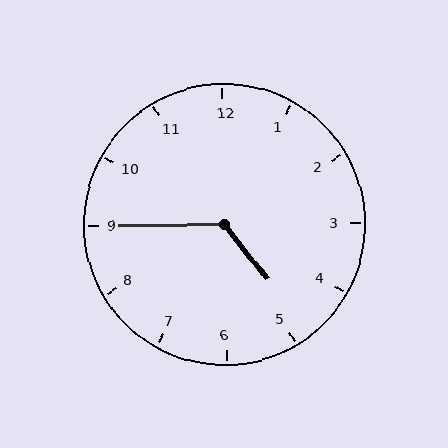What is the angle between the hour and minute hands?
Approximately 128 degrees.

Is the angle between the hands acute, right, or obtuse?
It is obtuse.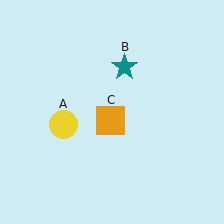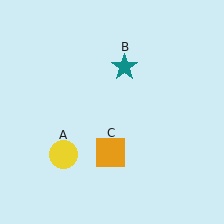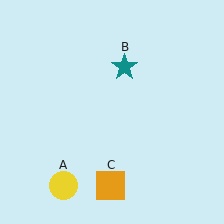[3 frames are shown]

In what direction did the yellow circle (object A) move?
The yellow circle (object A) moved down.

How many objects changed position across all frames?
2 objects changed position: yellow circle (object A), orange square (object C).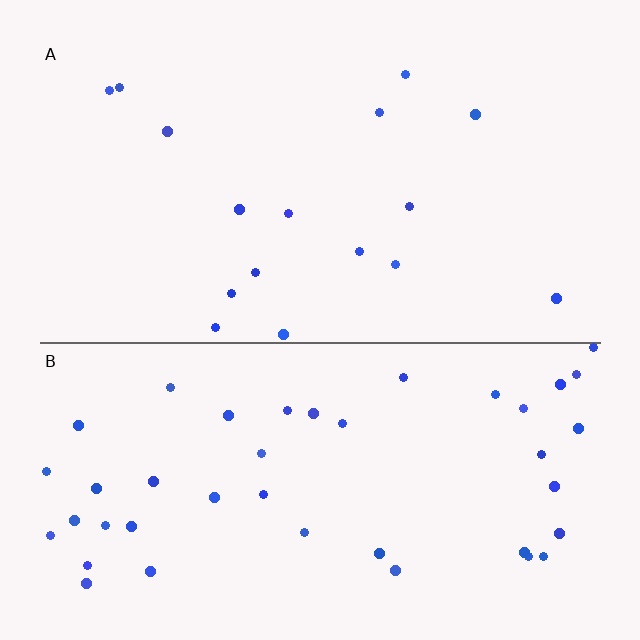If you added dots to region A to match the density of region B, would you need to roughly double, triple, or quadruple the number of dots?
Approximately triple.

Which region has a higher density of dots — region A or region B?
B (the bottom).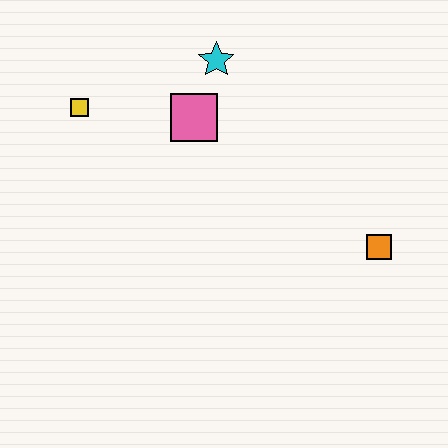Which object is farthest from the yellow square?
The orange square is farthest from the yellow square.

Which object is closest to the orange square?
The pink square is closest to the orange square.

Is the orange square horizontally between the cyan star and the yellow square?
No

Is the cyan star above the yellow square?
Yes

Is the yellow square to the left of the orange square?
Yes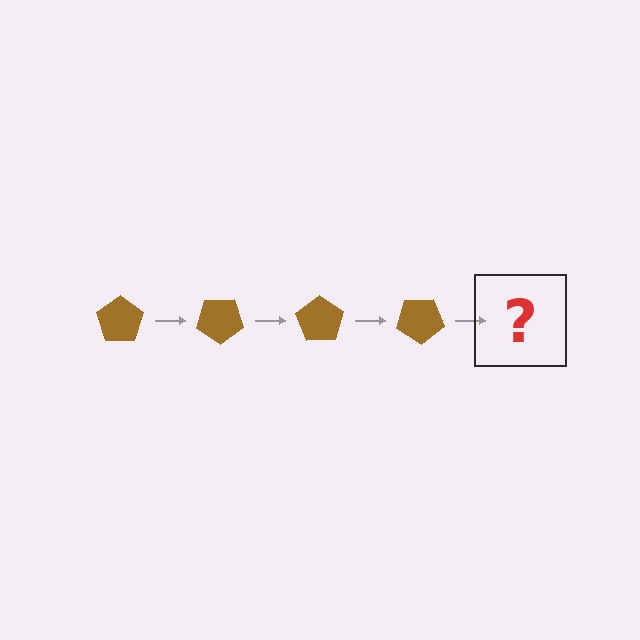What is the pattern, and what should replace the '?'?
The pattern is that the pentagon rotates 35 degrees each step. The '?' should be a brown pentagon rotated 140 degrees.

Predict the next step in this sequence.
The next step is a brown pentagon rotated 140 degrees.